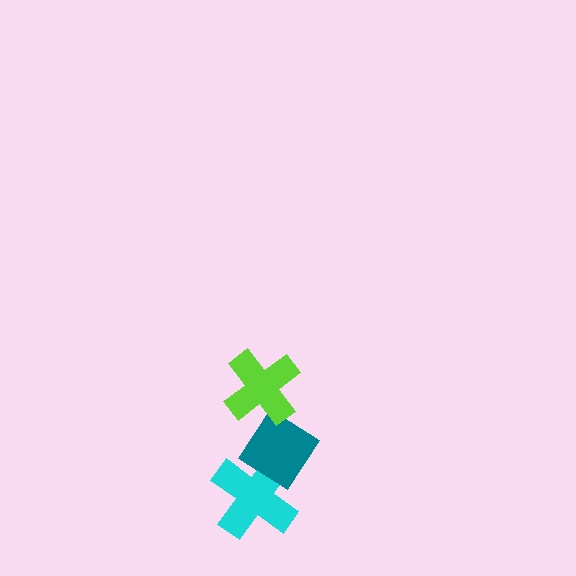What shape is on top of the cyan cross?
The teal diamond is on top of the cyan cross.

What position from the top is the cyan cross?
The cyan cross is 3rd from the top.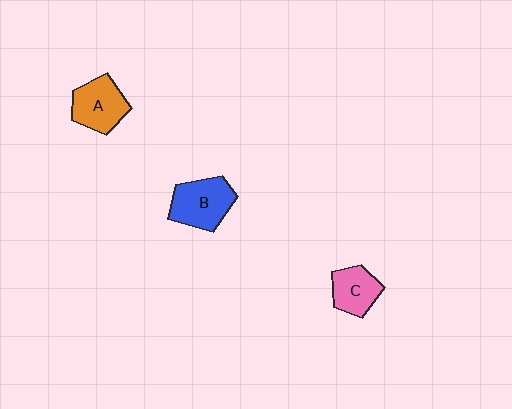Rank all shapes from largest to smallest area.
From largest to smallest: B (blue), A (orange), C (pink).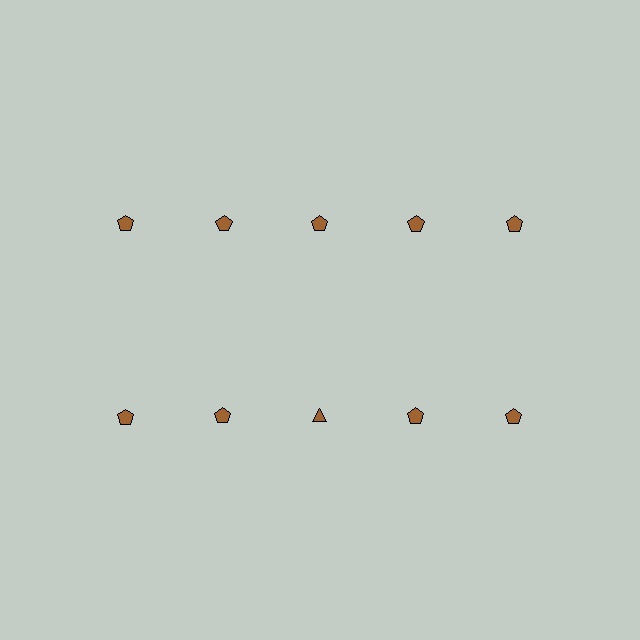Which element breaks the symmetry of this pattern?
The brown triangle in the second row, center column breaks the symmetry. All other shapes are brown pentagons.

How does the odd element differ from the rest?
It has a different shape: triangle instead of pentagon.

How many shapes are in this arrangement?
There are 10 shapes arranged in a grid pattern.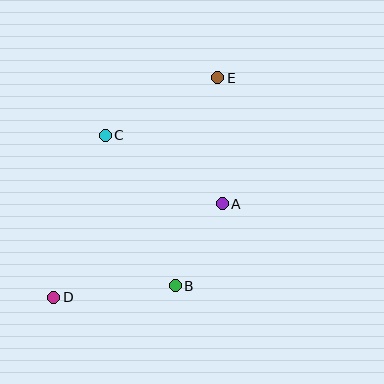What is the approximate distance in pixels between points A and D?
The distance between A and D is approximately 193 pixels.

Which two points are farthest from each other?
Points D and E are farthest from each other.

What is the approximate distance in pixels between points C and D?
The distance between C and D is approximately 170 pixels.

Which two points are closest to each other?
Points A and B are closest to each other.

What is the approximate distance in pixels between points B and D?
The distance between B and D is approximately 122 pixels.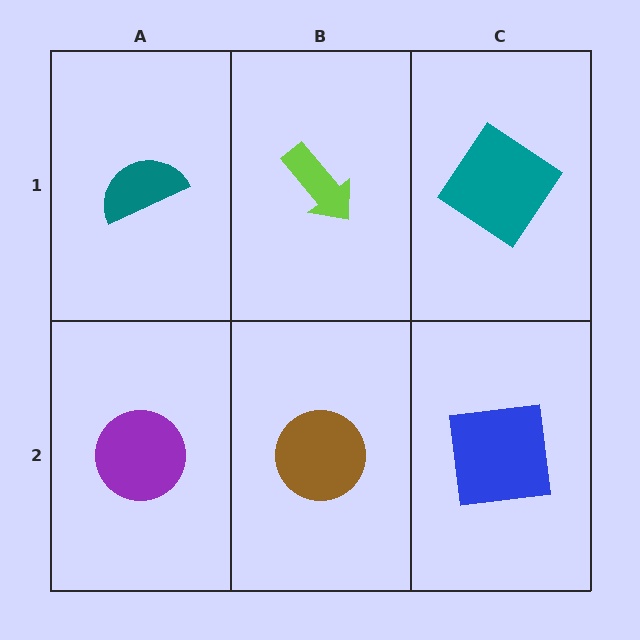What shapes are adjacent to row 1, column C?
A blue square (row 2, column C), a lime arrow (row 1, column B).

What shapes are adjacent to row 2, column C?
A teal diamond (row 1, column C), a brown circle (row 2, column B).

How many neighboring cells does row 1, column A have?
2.